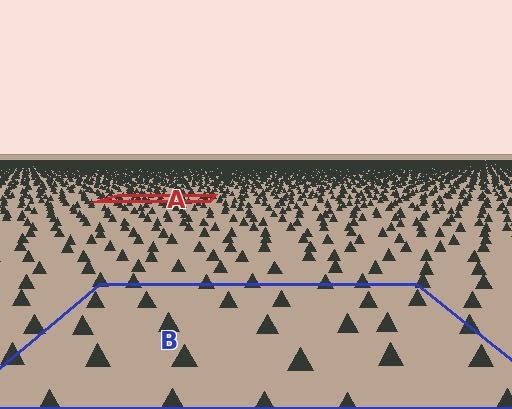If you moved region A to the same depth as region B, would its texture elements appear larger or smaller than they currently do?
They would appear larger. At a closer depth, the same texture elements are projected at a bigger on-screen size.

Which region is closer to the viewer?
Region B is closer. The texture elements there are larger and more spread out.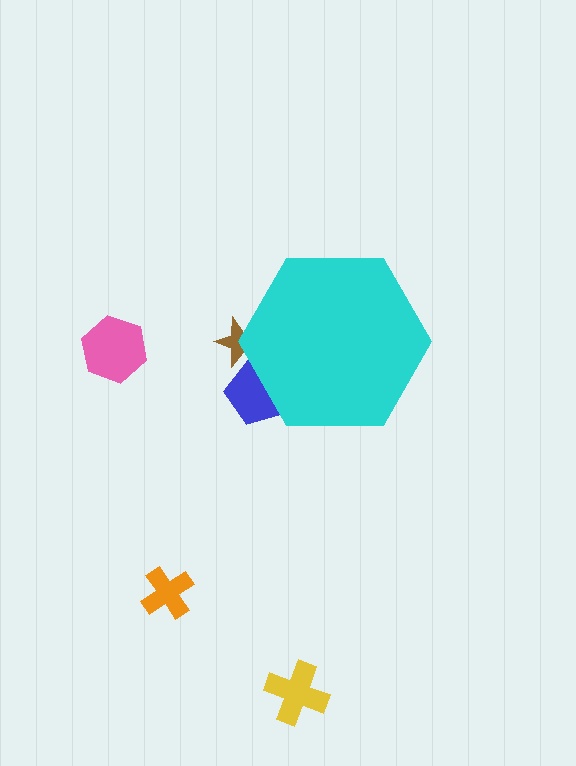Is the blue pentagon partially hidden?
Yes, the blue pentagon is partially hidden behind the cyan hexagon.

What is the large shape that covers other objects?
A cyan hexagon.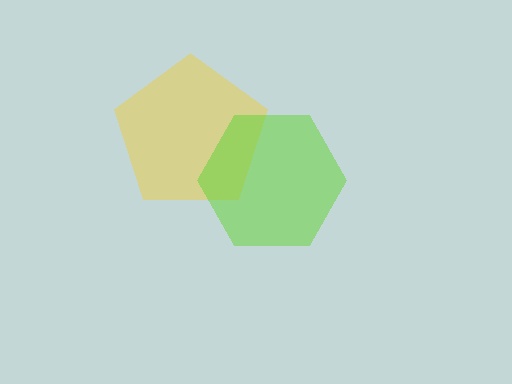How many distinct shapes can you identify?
There are 2 distinct shapes: a yellow pentagon, a lime hexagon.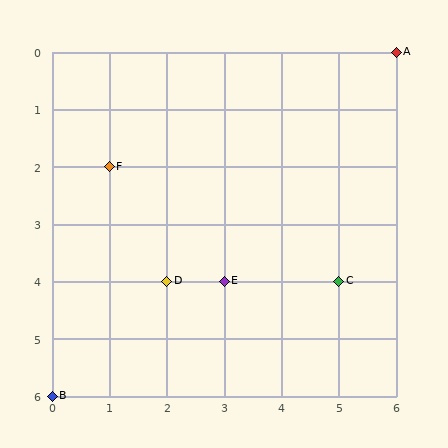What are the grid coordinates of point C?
Point C is at grid coordinates (5, 4).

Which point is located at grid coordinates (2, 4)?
Point D is at (2, 4).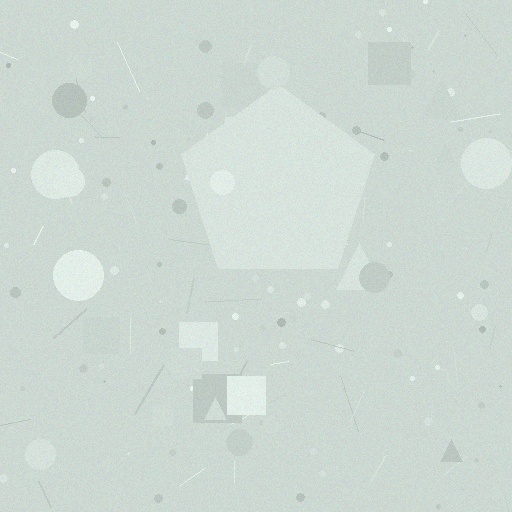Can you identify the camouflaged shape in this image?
The camouflaged shape is a pentagon.